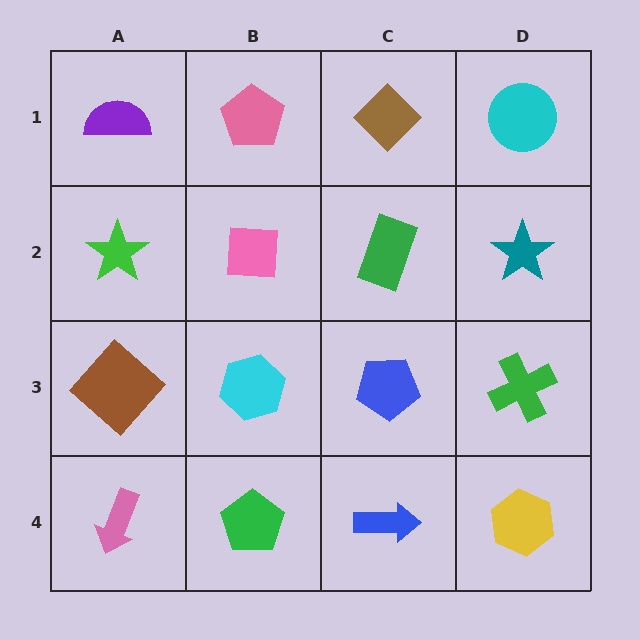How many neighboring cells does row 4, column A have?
2.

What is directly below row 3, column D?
A yellow hexagon.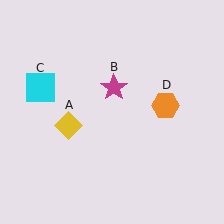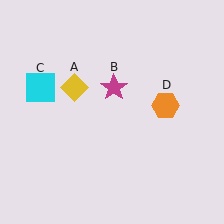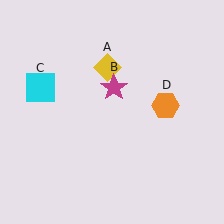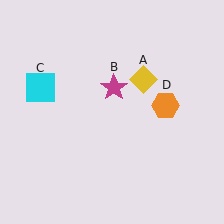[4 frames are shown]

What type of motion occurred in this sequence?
The yellow diamond (object A) rotated clockwise around the center of the scene.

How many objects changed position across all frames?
1 object changed position: yellow diamond (object A).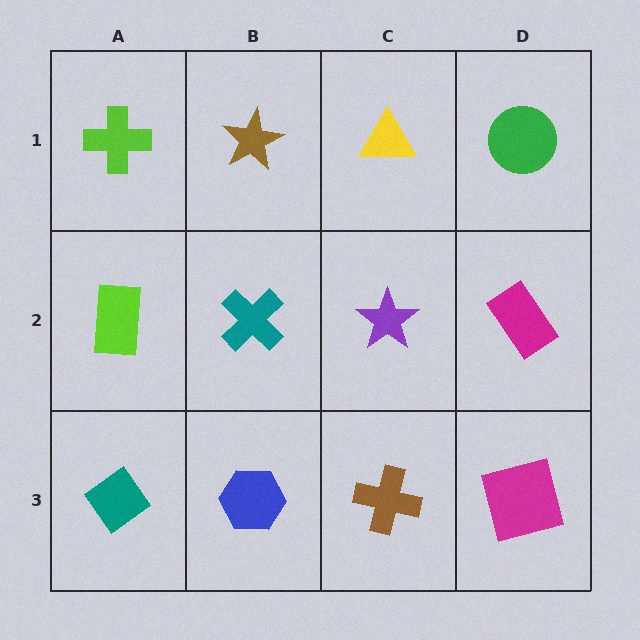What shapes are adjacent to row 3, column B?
A teal cross (row 2, column B), a teal diamond (row 3, column A), a brown cross (row 3, column C).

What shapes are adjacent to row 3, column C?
A purple star (row 2, column C), a blue hexagon (row 3, column B), a magenta square (row 3, column D).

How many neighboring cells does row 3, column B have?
3.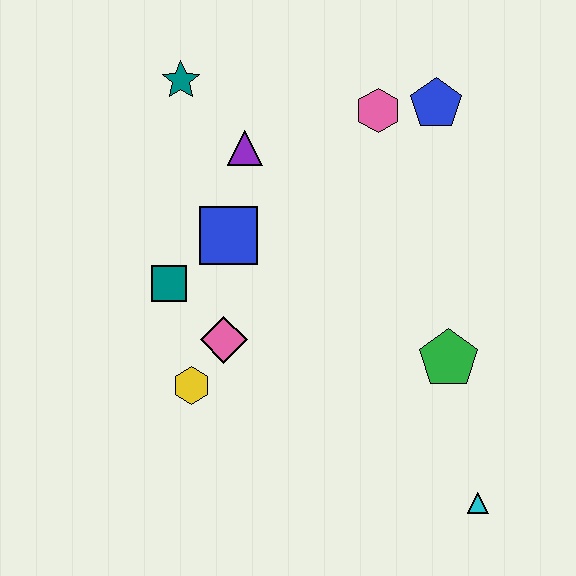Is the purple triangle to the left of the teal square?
No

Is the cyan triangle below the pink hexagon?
Yes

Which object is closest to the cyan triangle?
The green pentagon is closest to the cyan triangle.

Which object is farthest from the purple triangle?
The cyan triangle is farthest from the purple triangle.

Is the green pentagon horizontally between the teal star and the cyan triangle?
Yes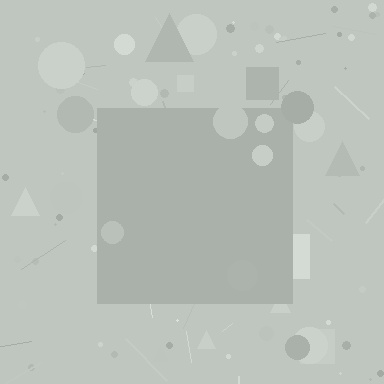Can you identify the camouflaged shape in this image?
The camouflaged shape is a square.